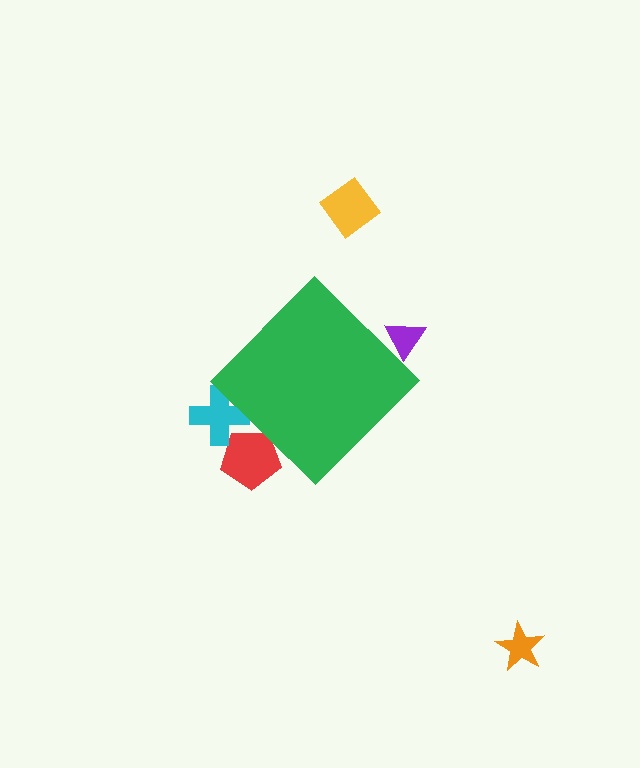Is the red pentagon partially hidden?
Yes, the red pentagon is partially hidden behind the green diamond.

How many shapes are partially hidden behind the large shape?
3 shapes are partially hidden.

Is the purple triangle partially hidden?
Yes, the purple triangle is partially hidden behind the green diamond.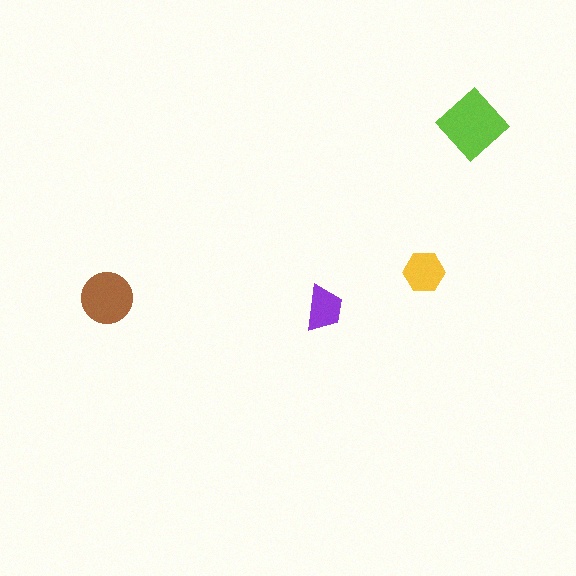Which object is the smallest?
The purple trapezoid.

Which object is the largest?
The lime diamond.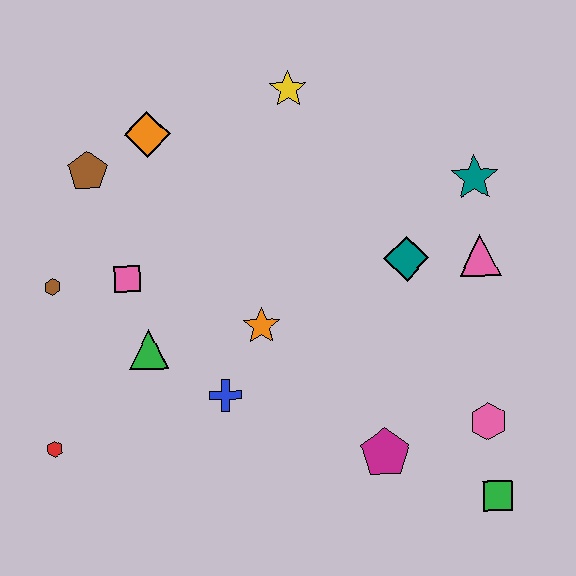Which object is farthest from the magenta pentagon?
The brown pentagon is farthest from the magenta pentagon.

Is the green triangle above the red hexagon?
Yes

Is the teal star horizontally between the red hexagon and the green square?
Yes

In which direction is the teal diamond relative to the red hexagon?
The teal diamond is to the right of the red hexagon.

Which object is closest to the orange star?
The blue cross is closest to the orange star.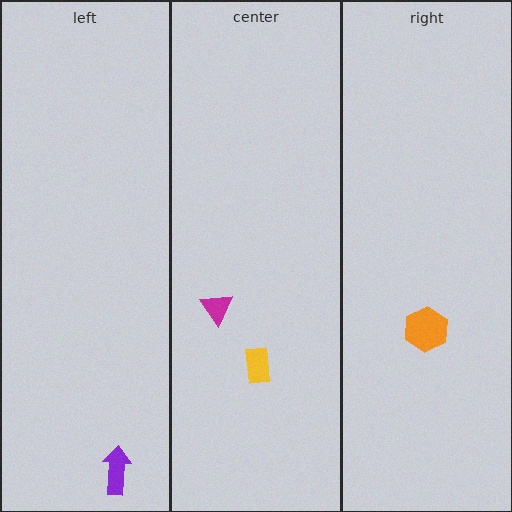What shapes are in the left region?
The purple arrow.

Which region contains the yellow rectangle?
The center region.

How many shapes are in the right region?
1.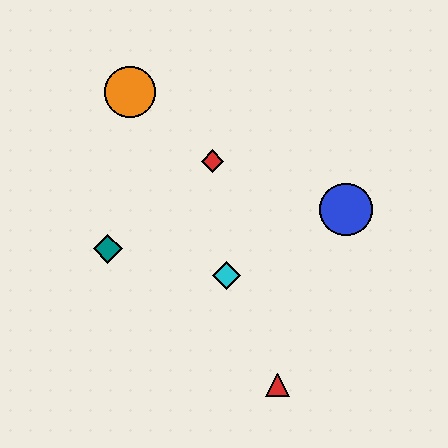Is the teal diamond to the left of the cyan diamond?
Yes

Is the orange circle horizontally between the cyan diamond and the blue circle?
No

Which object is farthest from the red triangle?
The orange circle is farthest from the red triangle.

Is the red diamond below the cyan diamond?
No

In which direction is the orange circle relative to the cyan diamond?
The orange circle is above the cyan diamond.